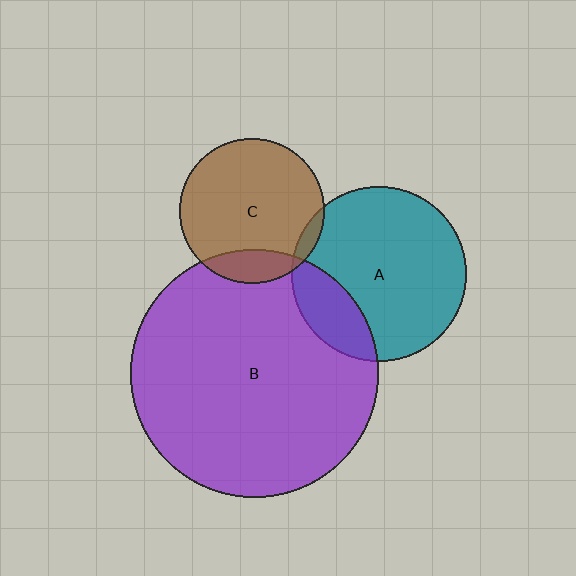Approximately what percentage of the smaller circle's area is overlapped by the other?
Approximately 15%.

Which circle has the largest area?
Circle B (purple).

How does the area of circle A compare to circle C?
Approximately 1.5 times.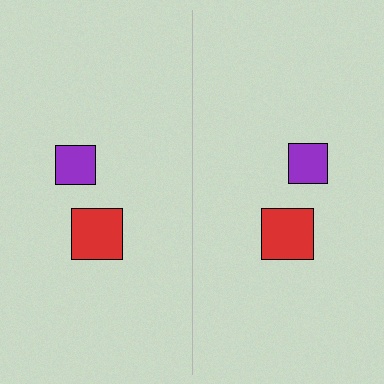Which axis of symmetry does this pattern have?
The pattern has a vertical axis of symmetry running through the center of the image.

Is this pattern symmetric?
Yes, this pattern has bilateral (reflection) symmetry.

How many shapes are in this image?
There are 4 shapes in this image.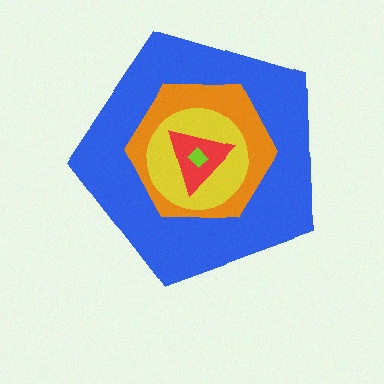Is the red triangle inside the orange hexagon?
Yes.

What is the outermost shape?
The blue pentagon.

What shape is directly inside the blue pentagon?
The orange hexagon.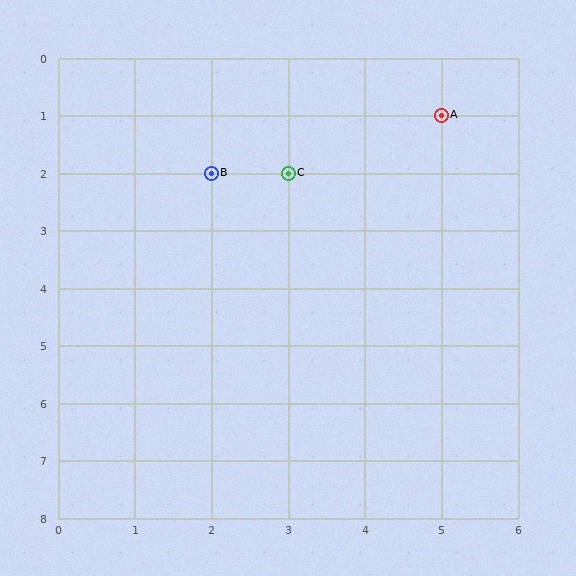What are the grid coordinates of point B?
Point B is at grid coordinates (2, 2).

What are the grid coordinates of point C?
Point C is at grid coordinates (3, 2).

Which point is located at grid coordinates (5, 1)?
Point A is at (5, 1).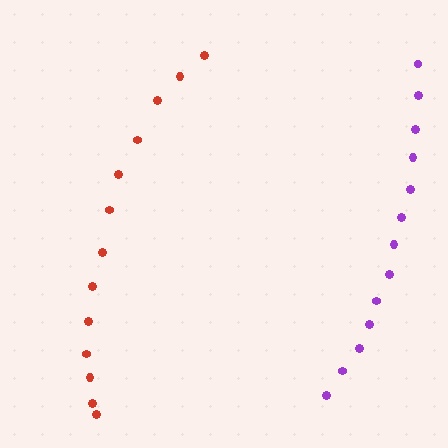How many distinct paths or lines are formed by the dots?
There are 2 distinct paths.